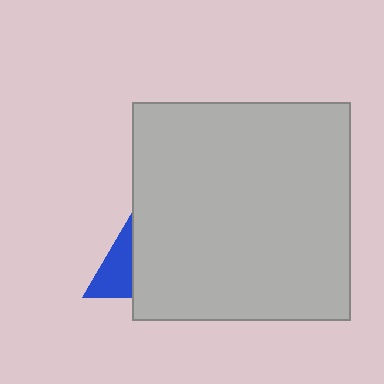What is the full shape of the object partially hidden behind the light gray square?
The partially hidden object is a blue triangle.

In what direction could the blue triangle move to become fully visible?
The blue triangle could move left. That would shift it out from behind the light gray square entirely.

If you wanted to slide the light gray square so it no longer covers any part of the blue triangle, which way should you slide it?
Slide it right — that is the most direct way to separate the two shapes.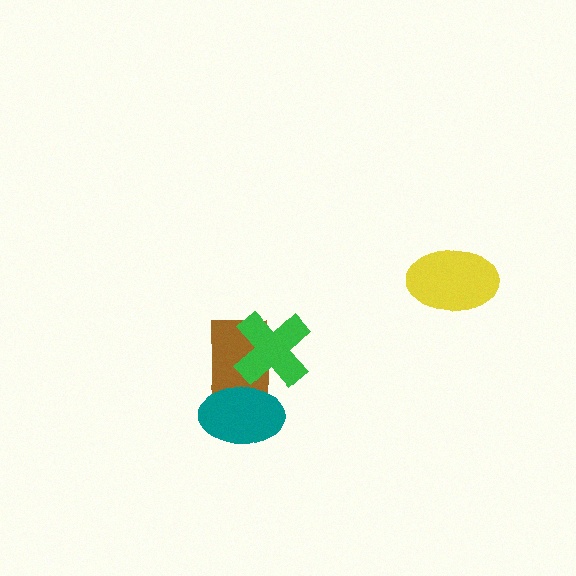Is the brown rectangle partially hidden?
Yes, it is partially covered by another shape.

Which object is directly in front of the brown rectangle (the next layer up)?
The teal ellipse is directly in front of the brown rectangle.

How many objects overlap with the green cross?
2 objects overlap with the green cross.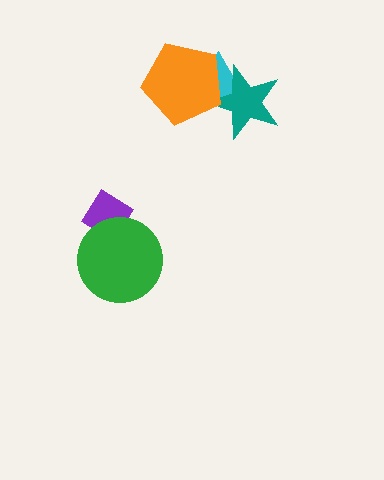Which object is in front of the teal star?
The orange pentagon is in front of the teal star.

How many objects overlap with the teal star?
2 objects overlap with the teal star.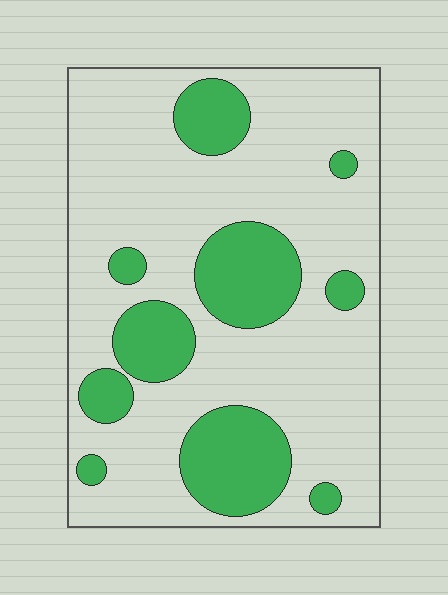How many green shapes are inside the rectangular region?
10.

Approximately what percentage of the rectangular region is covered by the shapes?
Approximately 25%.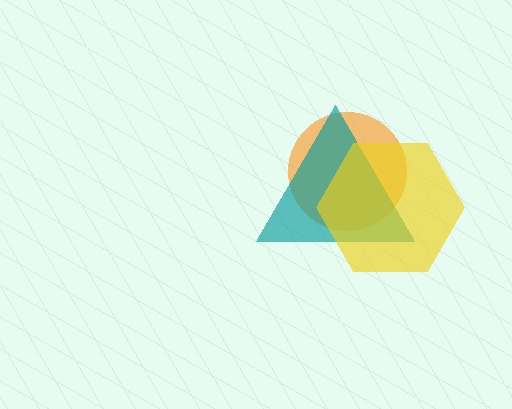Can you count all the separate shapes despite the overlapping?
Yes, there are 3 separate shapes.